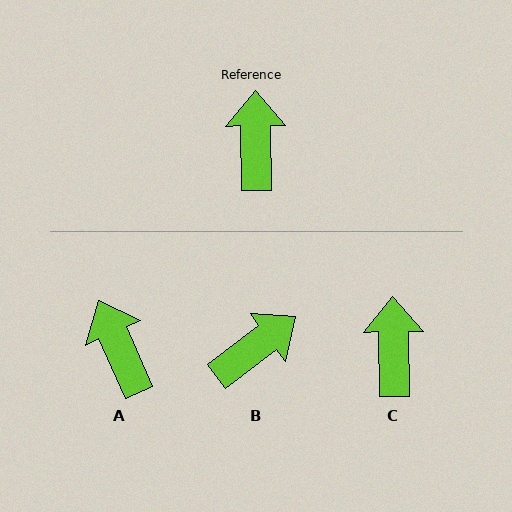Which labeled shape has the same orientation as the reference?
C.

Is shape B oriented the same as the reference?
No, it is off by about 54 degrees.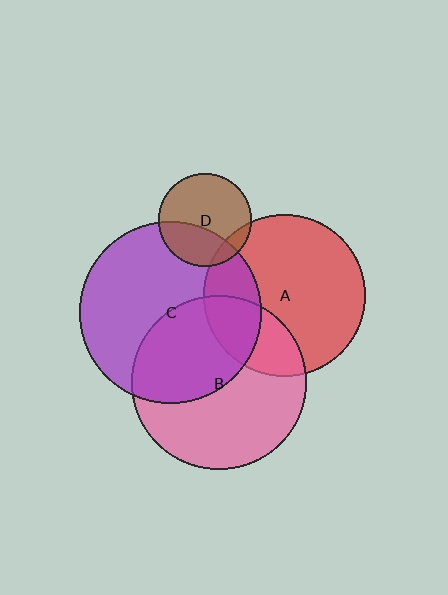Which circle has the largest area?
Circle C (purple).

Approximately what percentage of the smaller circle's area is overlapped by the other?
Approximately 25%.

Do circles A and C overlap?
Yes.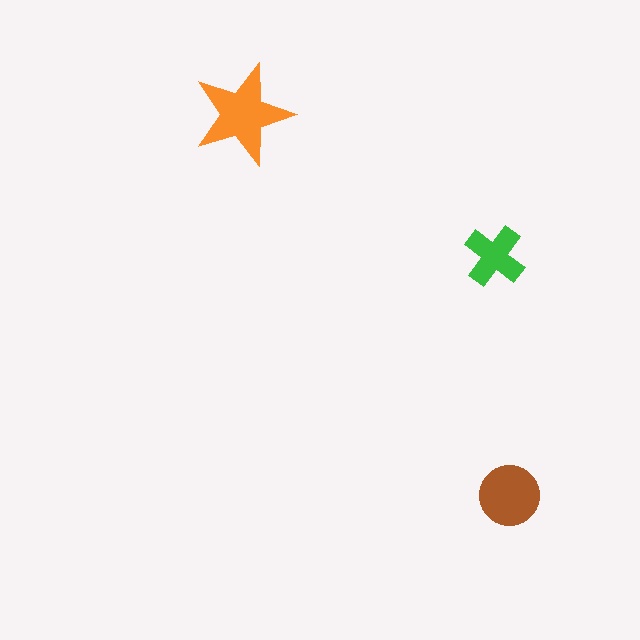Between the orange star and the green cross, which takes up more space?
The orange star.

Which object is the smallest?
The green cross.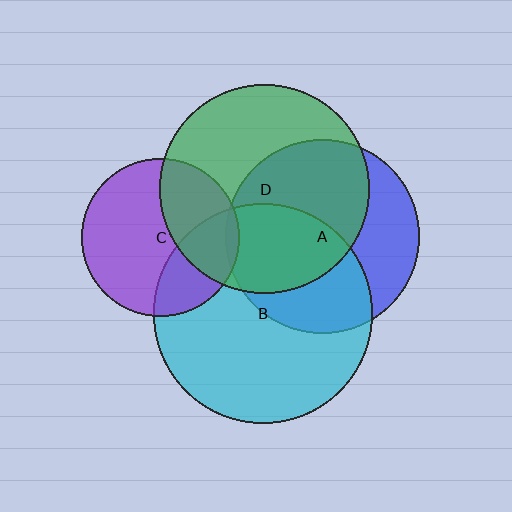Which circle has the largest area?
Circle B (cyan).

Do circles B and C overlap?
Yes.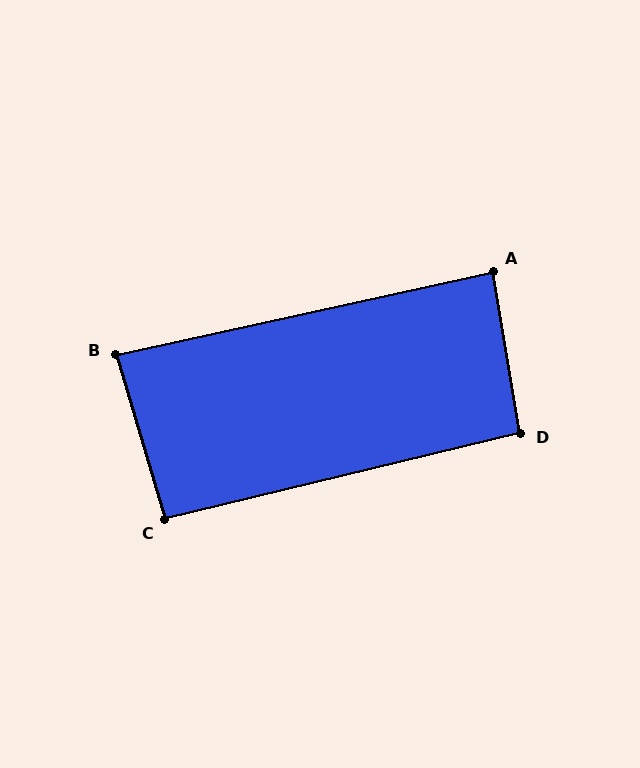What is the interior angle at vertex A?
Approximately 87 degrees (approximately right).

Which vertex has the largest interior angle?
D, at approximately 94 degrees.